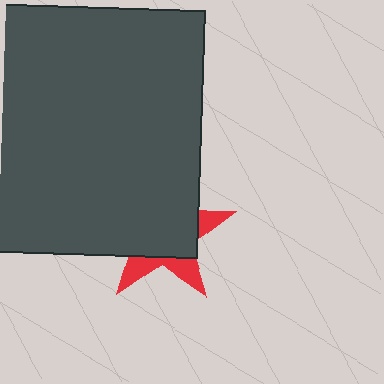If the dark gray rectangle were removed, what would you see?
You would see the complete red star.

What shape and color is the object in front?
The object in front is a dark gray rectangle.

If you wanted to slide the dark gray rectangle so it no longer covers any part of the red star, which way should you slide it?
Slide it toward the upper-left — that is the most direct way to separate the two shapes.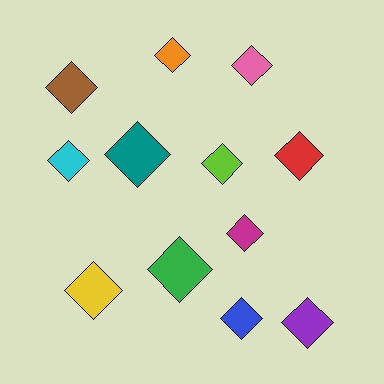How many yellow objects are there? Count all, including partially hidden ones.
There is 1 yellow object.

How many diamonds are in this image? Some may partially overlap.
There are 12 diamonds.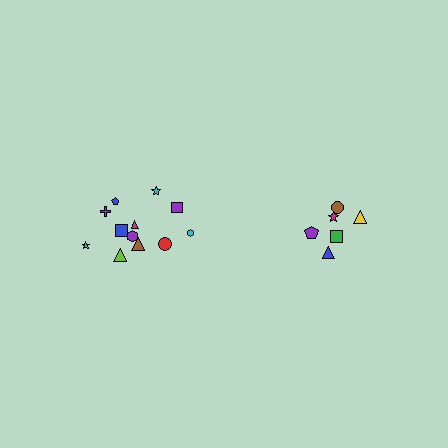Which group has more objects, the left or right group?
The left group.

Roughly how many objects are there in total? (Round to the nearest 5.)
Roughly 20 objects in total.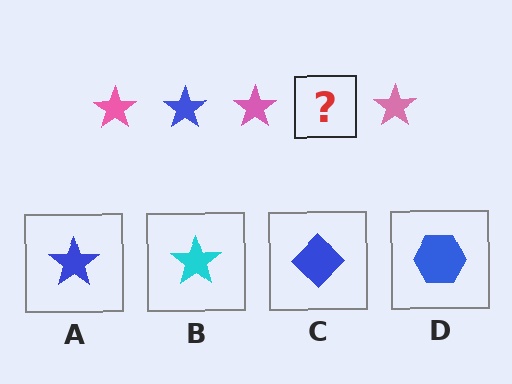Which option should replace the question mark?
Option A.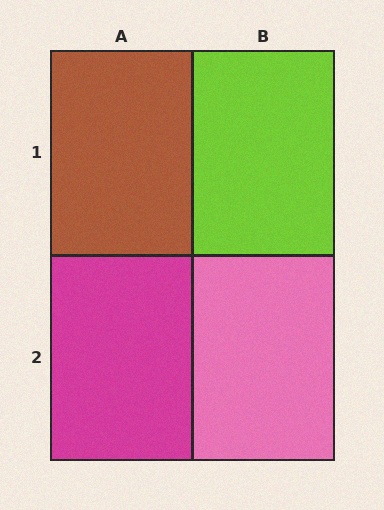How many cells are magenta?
1 cell is magenta.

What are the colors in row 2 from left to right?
Magenta, pink.